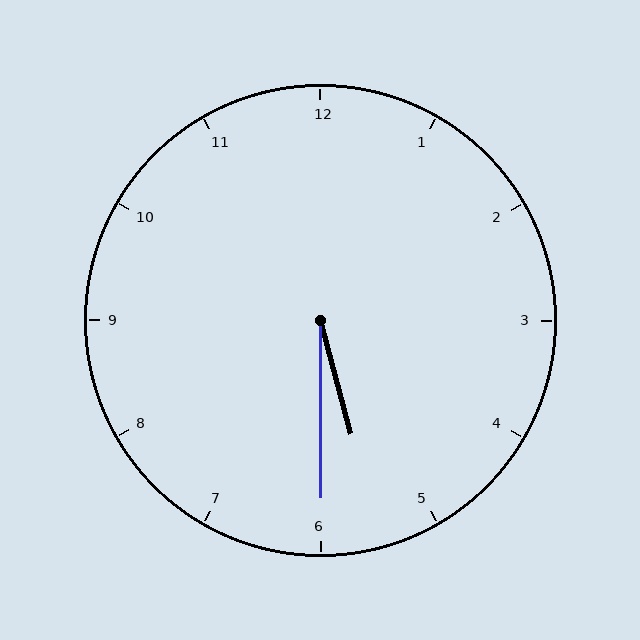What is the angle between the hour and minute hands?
Approximately 15 degrees.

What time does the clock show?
5:30.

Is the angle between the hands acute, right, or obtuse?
It is acute.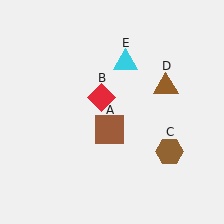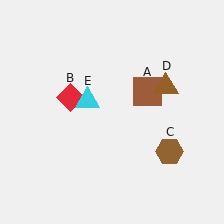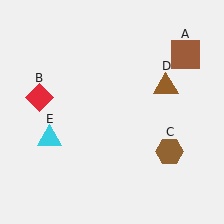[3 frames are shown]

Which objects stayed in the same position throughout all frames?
Brown hexagon (object C) and brown triangle (object D) remained stationary.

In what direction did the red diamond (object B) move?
The red diamond (object B) moved left.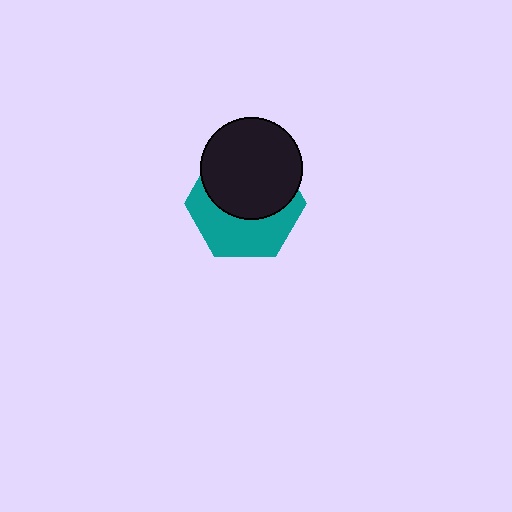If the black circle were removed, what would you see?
You would see the complete teal hexagon.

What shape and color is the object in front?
The object in front is a black circle.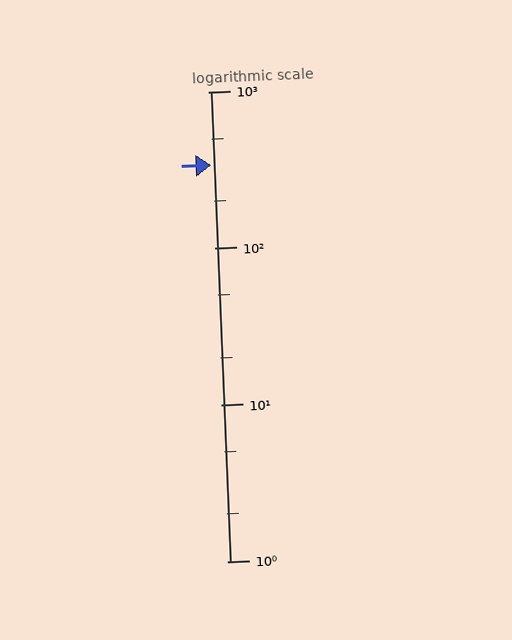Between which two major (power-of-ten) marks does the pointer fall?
The pointer is between 100 and 1000.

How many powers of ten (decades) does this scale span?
The scale spans 3 decades, from 1 to 1000.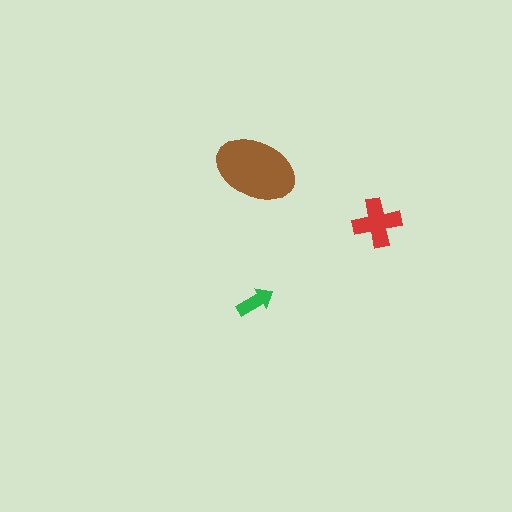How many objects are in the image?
There are 3 objects in the image.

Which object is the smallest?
The green arrow.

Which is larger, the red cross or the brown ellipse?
The brown ellipse.